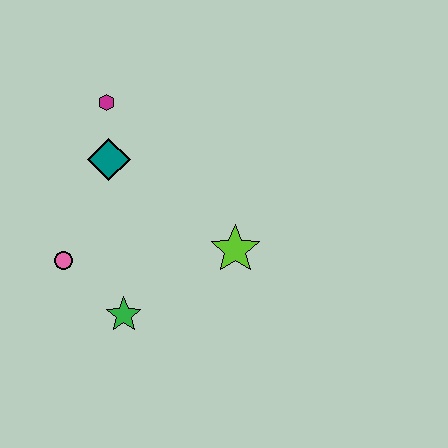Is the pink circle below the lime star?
Yes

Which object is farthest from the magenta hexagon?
The green star is farthest from the magenta hexagon.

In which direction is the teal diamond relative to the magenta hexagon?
The teal diamond is below the magenta hexagon.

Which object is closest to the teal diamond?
The magenta hexagon is closest to the teal diamond.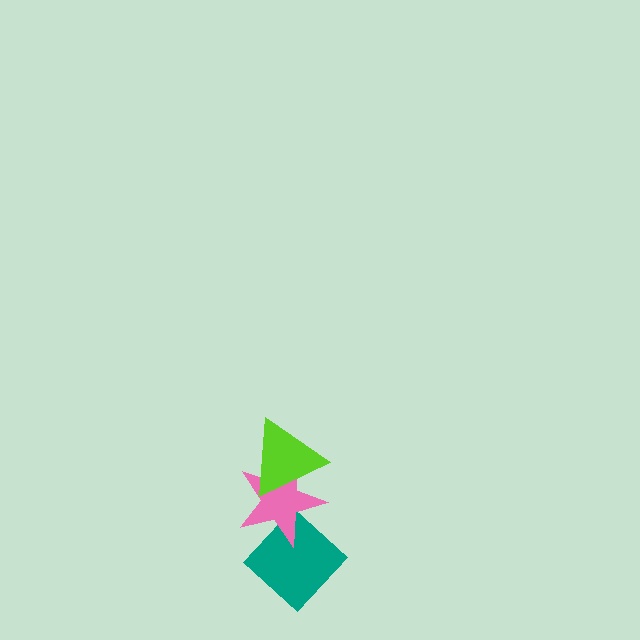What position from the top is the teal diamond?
The teal diamond is 3rd from the top.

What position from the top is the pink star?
The pink star is 2nd from the top.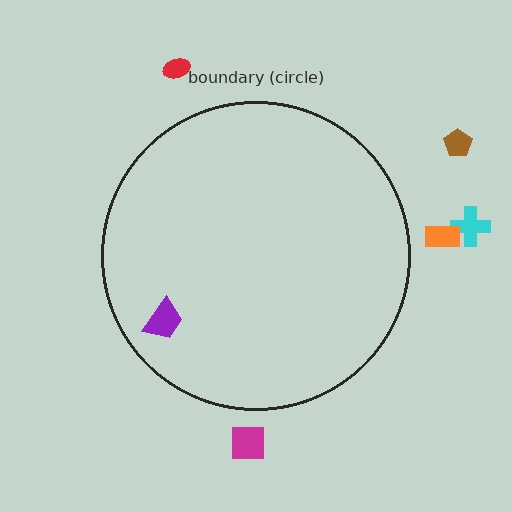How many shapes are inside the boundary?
1 inside, 5 outside.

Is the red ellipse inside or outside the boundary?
Outside.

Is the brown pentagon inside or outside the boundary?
Outside.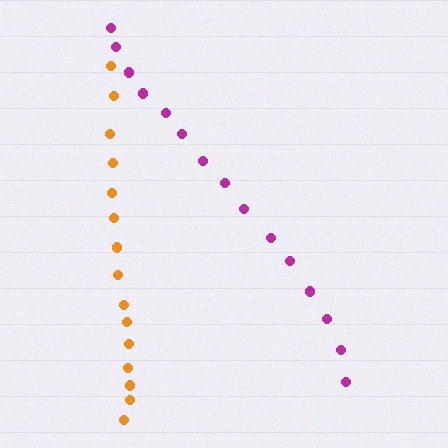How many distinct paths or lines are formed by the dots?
There are 2 distinct paths.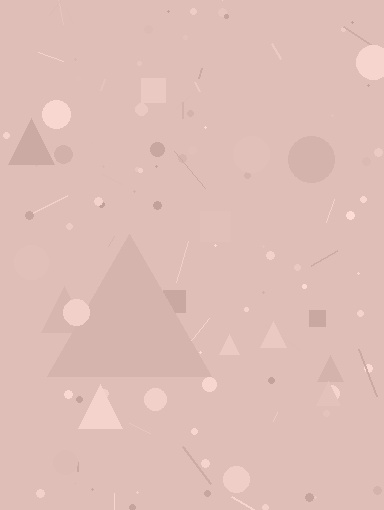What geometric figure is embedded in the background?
A triangle is embedded in the background.